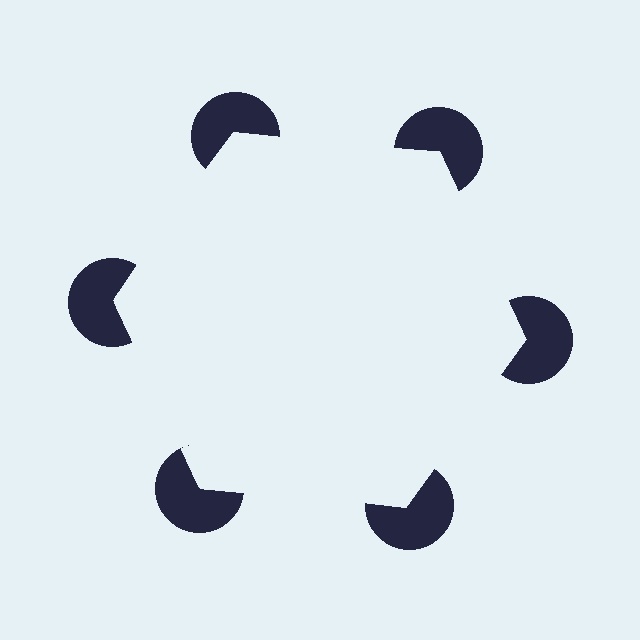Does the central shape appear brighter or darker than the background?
It typically appears slightly brighter than the background, even though no actual brightness change is drawn.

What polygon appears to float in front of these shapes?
An illusory hexagon — its edges are inferred from the aligned wedge cuts in the pac-man discs, not physically drawn.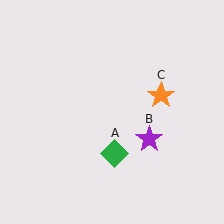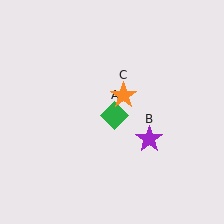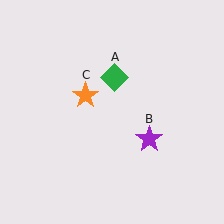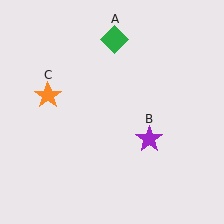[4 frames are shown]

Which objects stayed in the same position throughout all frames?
Purple star (object B) remained stationary.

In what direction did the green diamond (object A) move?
The green diamond (object A) moved up.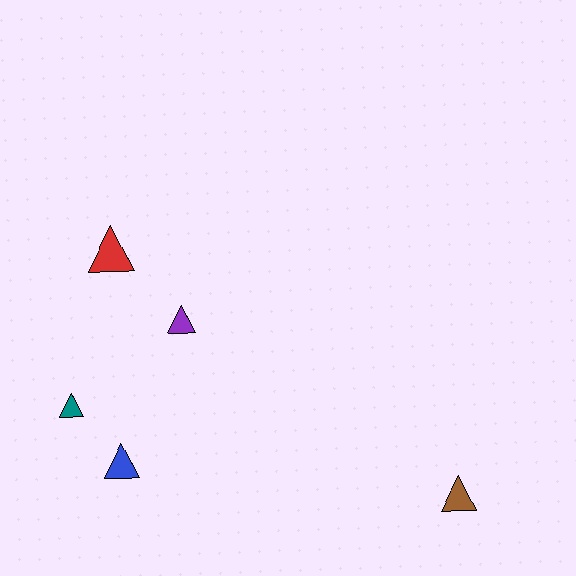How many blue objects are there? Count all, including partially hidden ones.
There is 1 blue object.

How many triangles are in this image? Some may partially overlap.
There are 5 triangles.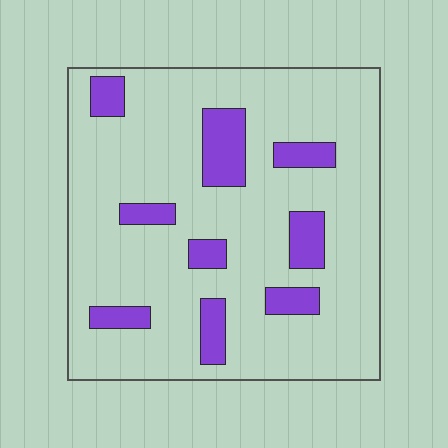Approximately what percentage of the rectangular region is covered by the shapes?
Approximately 15%.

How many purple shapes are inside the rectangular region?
9.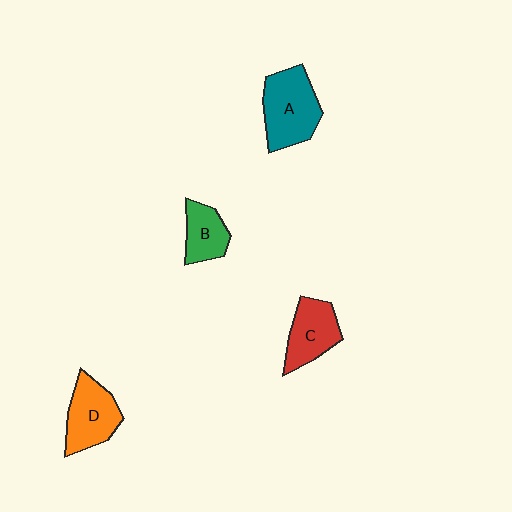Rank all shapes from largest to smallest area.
From largest to smallest: A (teal), D (orange), C (red), B (green).